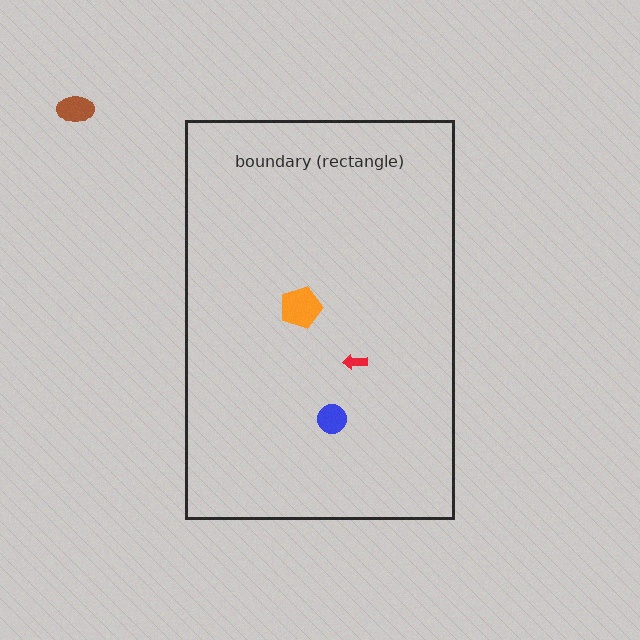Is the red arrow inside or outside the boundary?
Inside.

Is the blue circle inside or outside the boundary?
Inside.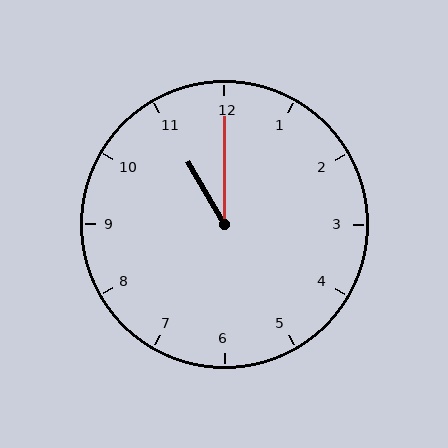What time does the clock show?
11:00.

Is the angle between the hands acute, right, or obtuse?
It is acute.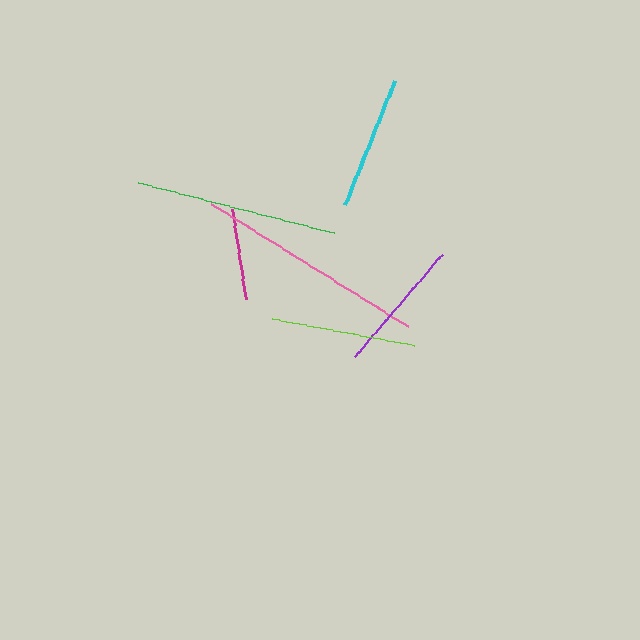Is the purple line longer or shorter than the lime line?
The lime line is longer than the purple line.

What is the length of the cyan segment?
The cyan segment is approximately 134 pixels long.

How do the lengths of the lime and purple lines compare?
The lime and purple lines are approximately the same length.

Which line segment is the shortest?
The magenta line is the shortest at approximately 91 pixels.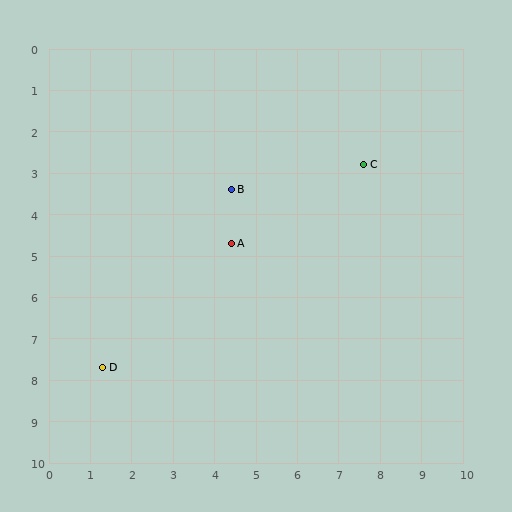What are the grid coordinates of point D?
Point D is at approximately (1.3, 7.7).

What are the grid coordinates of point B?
Point B is at approximately (4.4, 3.4).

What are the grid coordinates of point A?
Point A is at approximately (4.4, 4.7).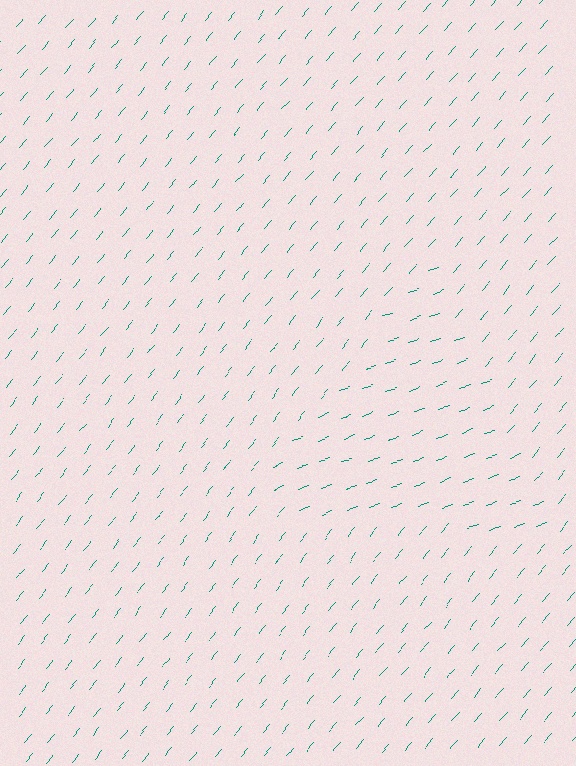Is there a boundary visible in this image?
Yes, there is a texture boundary formed by a change in line orientation.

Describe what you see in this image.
The image is filled with small teal line segments. A triangle region in the image has lines oriented differently from the surrounding lines, creating a visible texture boundary.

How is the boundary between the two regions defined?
The boundary is defined purely by a change in line orientation (approximately 30 degrees difference). All lines are the same color and thickness.